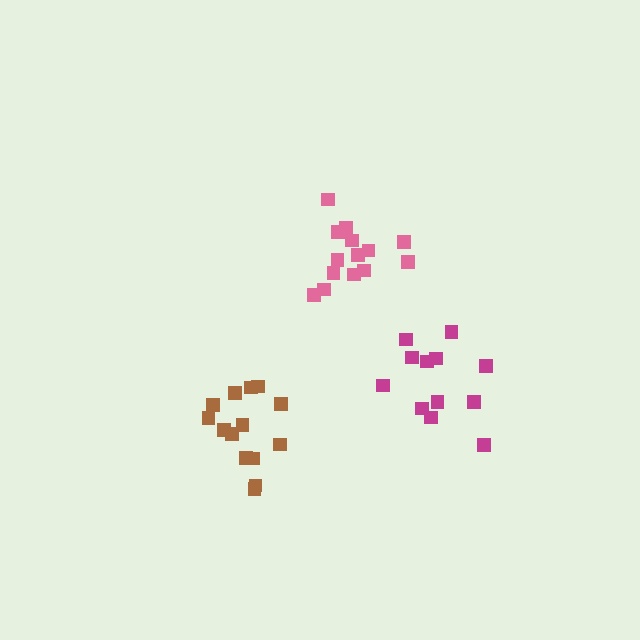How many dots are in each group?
Group 1: 14 dots, Group 2: 14 dots, Group 3: 12 dots (40 total).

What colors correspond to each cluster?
The clusters are colored: brown, pink, magenta.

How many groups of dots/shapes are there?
There are 3 groups.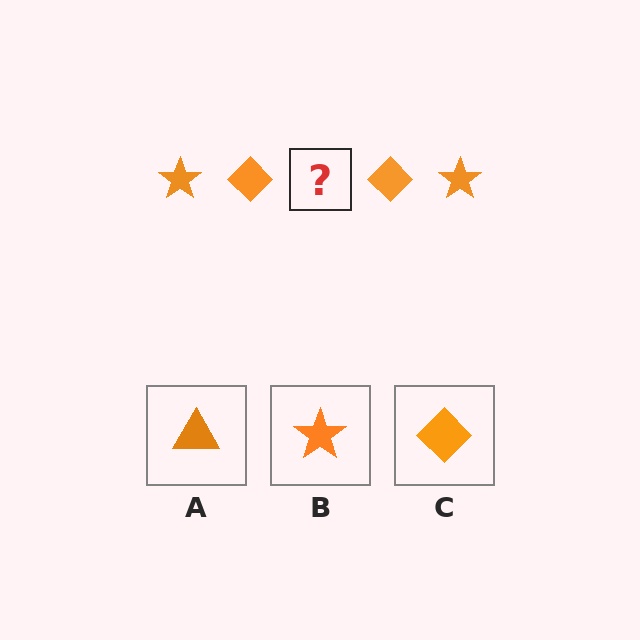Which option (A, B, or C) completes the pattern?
B.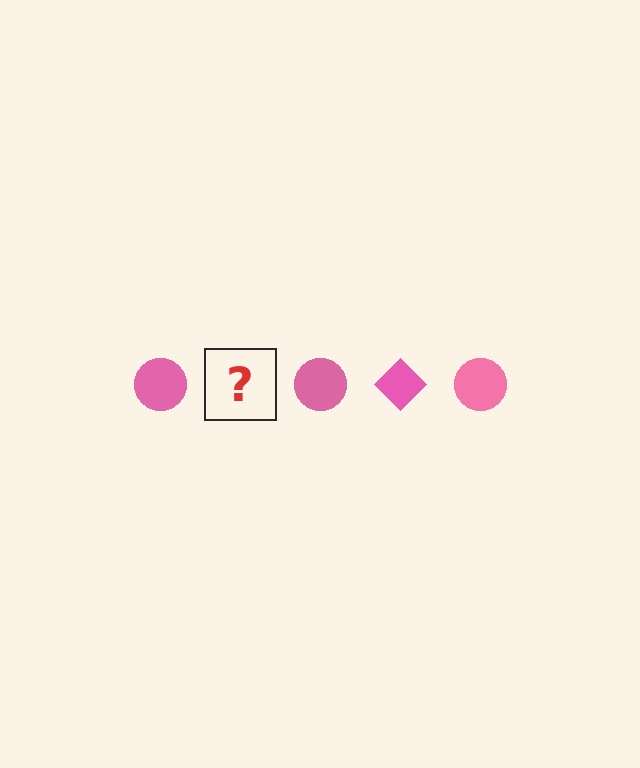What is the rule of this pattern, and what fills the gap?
The rule is that the pattern cycles through circle, diamond shapes in pink. The gap should be filled with a pink diamond.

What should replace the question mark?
The question mark should be replaced with a pink diamond.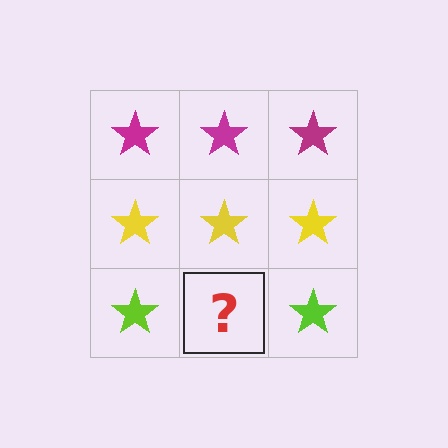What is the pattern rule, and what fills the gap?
The rule is that each row has a consistent color. The gap should be filled with a lime star.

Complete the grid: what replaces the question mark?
The question mark should be replaced with a lime star.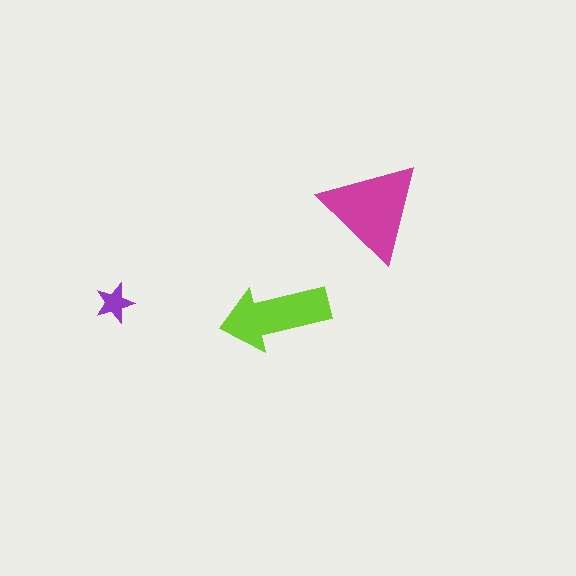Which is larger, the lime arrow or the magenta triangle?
The magenta triangle.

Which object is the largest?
The magenta triangle.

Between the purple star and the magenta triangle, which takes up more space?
The magenta triangle.